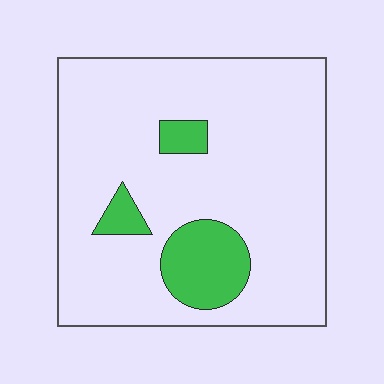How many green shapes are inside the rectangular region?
3.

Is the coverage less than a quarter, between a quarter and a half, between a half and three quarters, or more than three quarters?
Less than a quarter.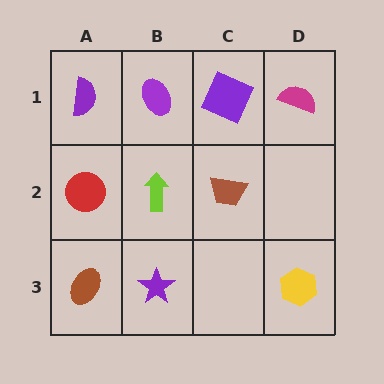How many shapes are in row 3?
3 shapes.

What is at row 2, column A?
A red circle.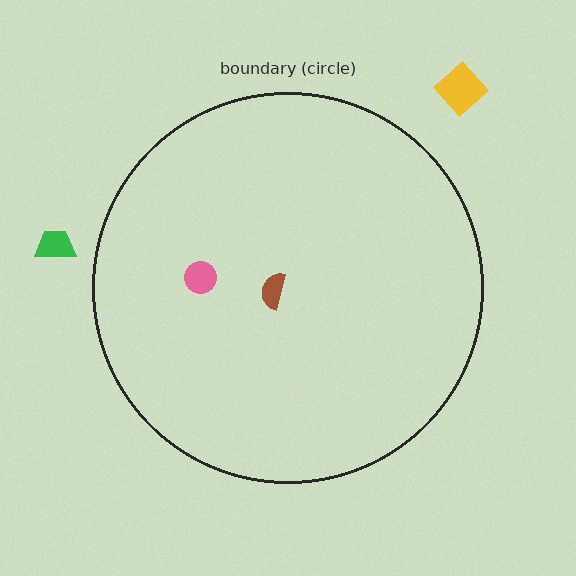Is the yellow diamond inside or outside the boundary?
Outside.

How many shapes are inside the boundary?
2 inside, 2 outside.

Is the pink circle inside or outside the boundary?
Inside.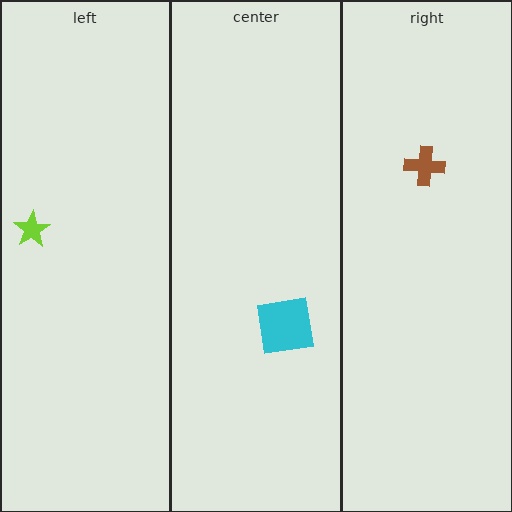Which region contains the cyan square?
The center region.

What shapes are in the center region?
The cyan square.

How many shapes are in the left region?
1.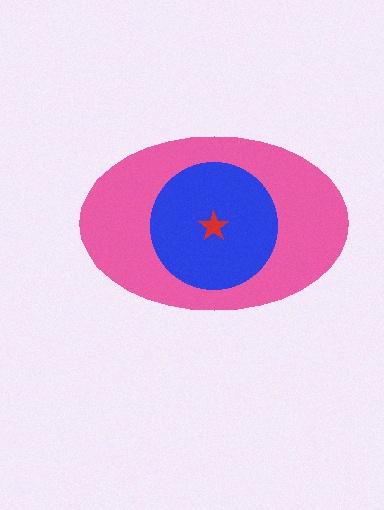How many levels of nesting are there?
3.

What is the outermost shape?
The pink ellipse.